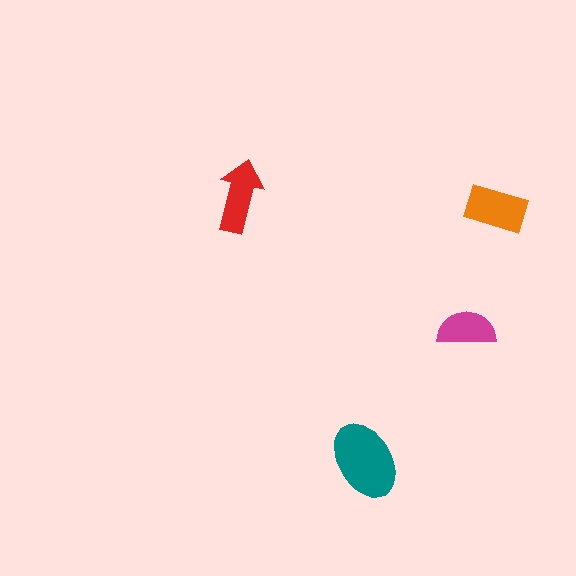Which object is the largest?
The teal ellipse.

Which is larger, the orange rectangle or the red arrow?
The orange rectangle.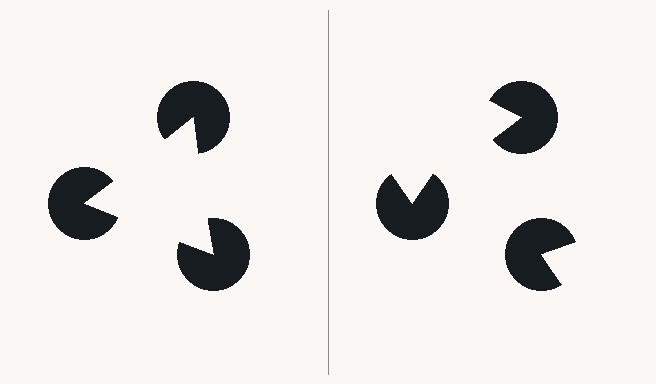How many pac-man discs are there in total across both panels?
6 — 3 on each side.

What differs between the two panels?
The pac-man discs are positioned identically on both sides; only the wedge orientations differ. On the left they align to a triangle; on the right they are misaligned.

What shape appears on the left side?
An illusory triangle.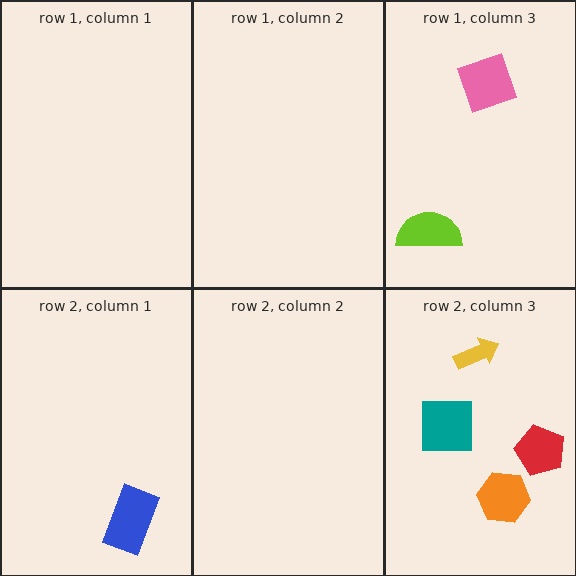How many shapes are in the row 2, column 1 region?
1.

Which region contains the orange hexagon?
The row 2, column 3 region.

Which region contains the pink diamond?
The row 1, column 3 region.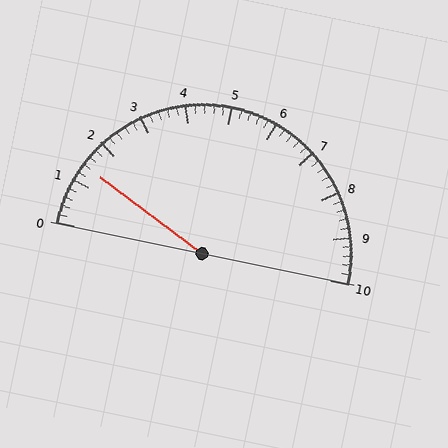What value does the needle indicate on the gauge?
The needle indicates approximately 1.4.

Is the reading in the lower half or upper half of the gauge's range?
The reading is in the lower half of the range (0 to 10).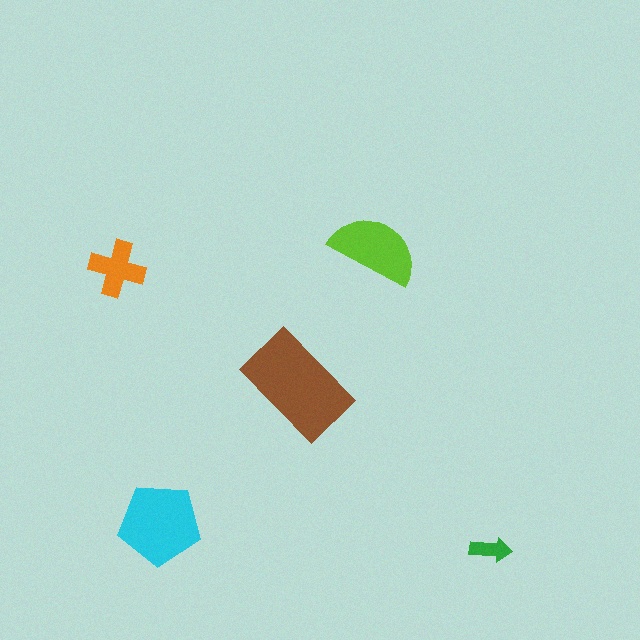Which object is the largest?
The brown rectangle.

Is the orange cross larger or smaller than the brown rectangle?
Smaller.